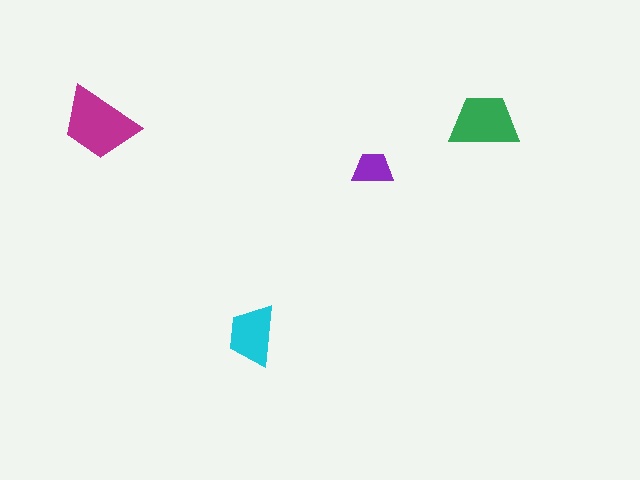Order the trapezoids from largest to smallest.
the magenta one, the green one, the cyan one, the purple one.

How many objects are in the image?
There are 4 objects in the image.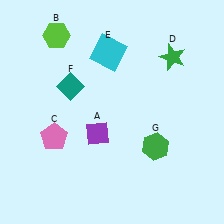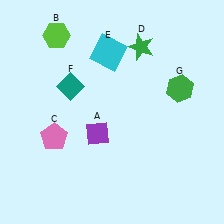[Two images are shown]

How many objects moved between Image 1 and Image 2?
2 objects moved between the two images.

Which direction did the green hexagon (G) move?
The green hexagon (G) moved up.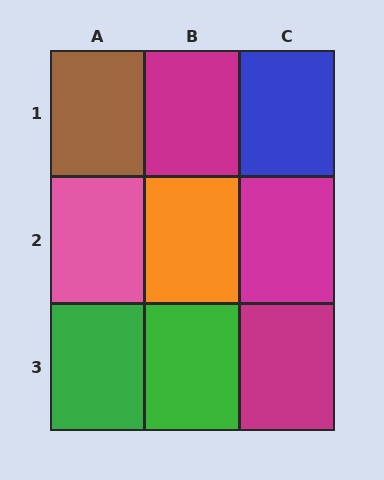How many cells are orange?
1 cell is orange.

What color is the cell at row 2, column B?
Orange.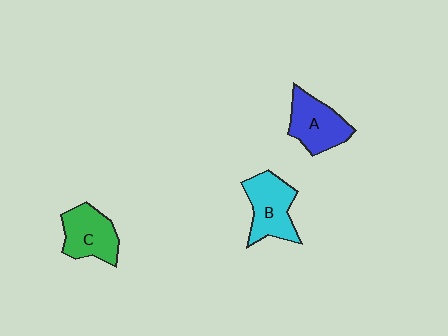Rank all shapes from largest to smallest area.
From largest to smallest: B (cyan), A (blue), C (green).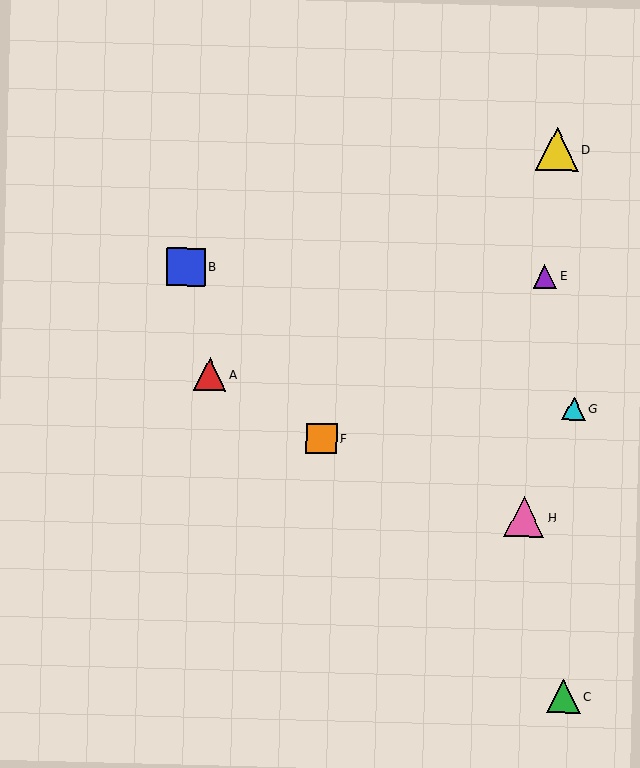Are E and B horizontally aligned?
Yes, both are at y≈276.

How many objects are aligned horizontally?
2 objects (B, E) are aligned horizontally.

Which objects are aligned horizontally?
Objects B, E are aligned horizontally.